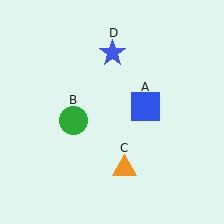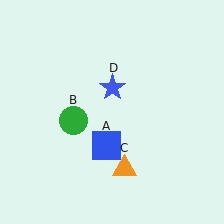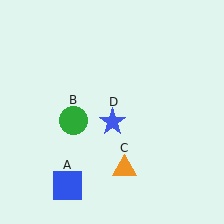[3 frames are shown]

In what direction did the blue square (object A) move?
The blue square (object A) moved down and to the left.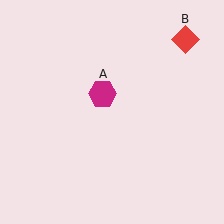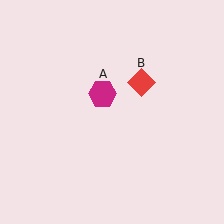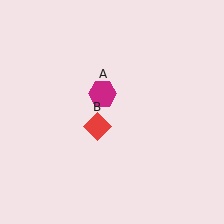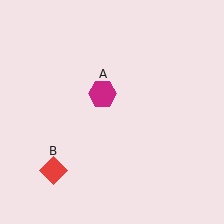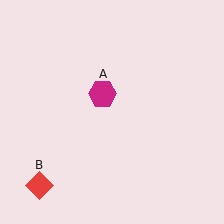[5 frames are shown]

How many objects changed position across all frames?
1 object changed position: red diamond (object B).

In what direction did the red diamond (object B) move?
The red diamond (object B) moved down and to the left.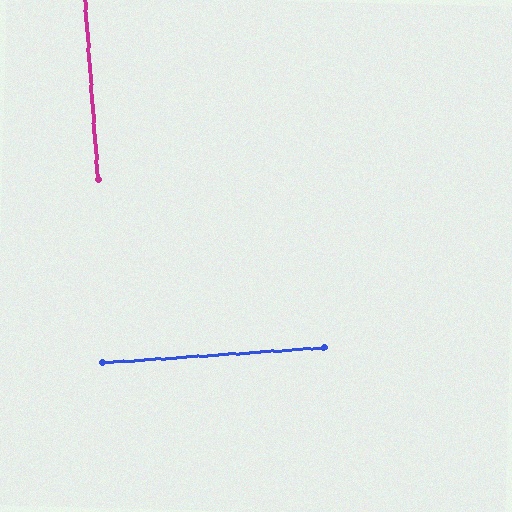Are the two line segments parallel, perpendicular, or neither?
Perpendicular — they meet at approximately 90°.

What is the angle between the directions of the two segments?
Approximately 90 degrees.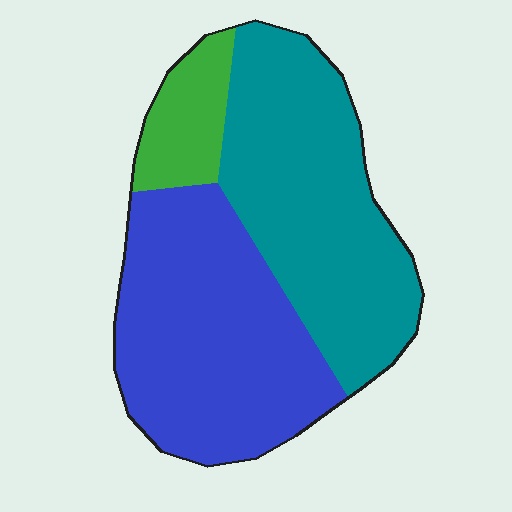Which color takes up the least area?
Green, at roughly 10%.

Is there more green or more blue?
Blue.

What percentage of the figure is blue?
Blue covers 45% of the figure.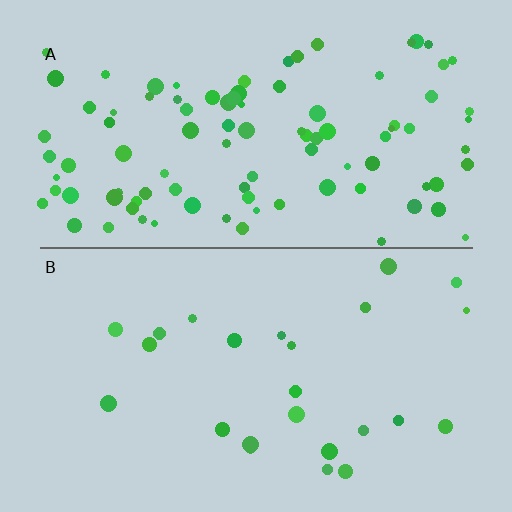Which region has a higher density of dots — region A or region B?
A (the top).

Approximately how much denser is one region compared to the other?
Approximately 3.9× — region A over region B.